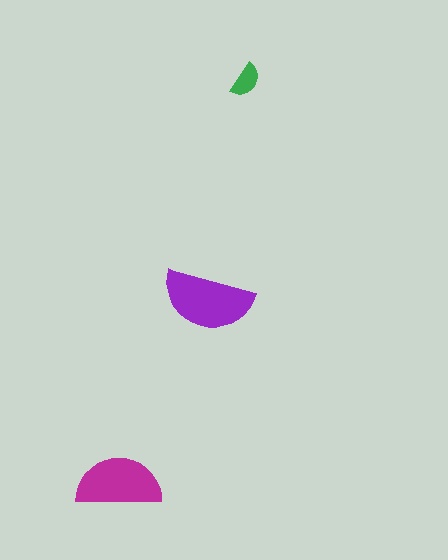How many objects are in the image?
There are 3 objects in the image.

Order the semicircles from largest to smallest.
the purple one, the magenta one, the green one.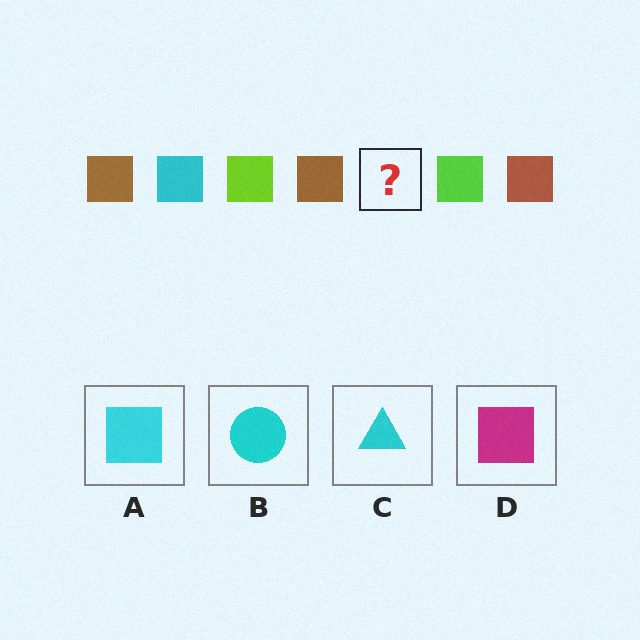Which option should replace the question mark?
Option A.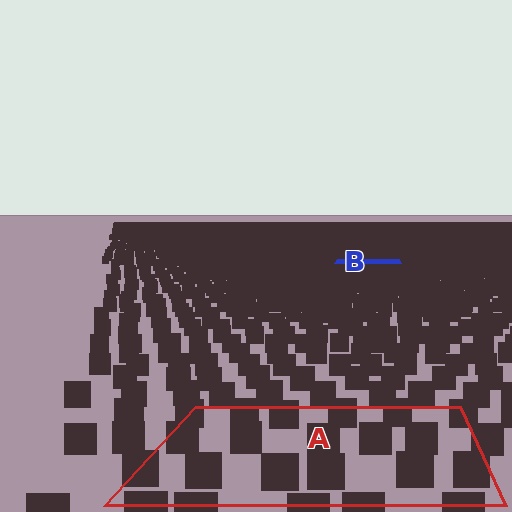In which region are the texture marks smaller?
The texture marks are smaller in region B, because it is farther away.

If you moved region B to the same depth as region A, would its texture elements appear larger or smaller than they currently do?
They would appear larger. At a closer depth, the same texture elements are projected at a bigger on-screen size.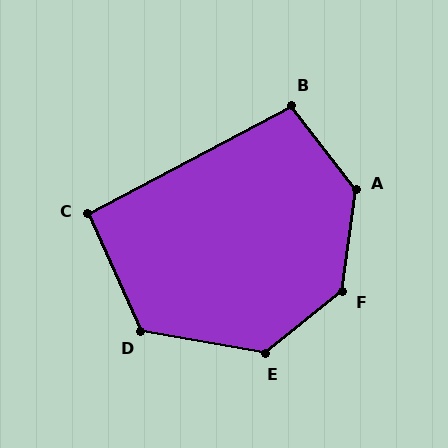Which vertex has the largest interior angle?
F, at approximately 137 degrees.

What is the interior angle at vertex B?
Approximately 99 degrees (obtuse).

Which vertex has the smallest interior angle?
C, at approximately 94 degrees.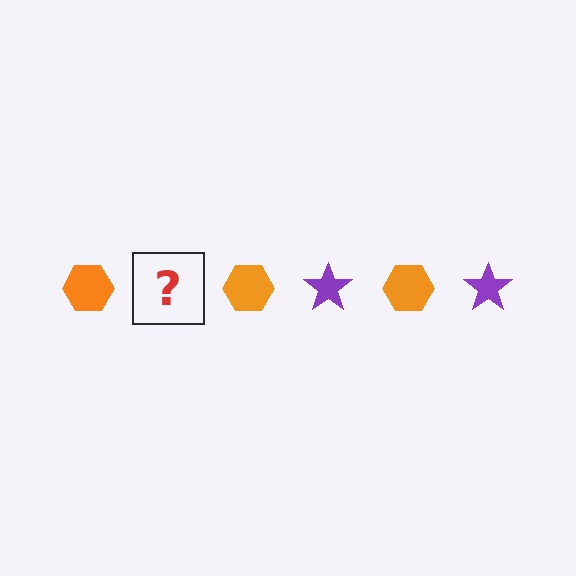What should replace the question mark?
The question mark should be replaced with a purple star.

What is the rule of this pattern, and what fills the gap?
The rule is that the pattern alternates between orange hexagon and purple star. The gap should be filled with a purple star.